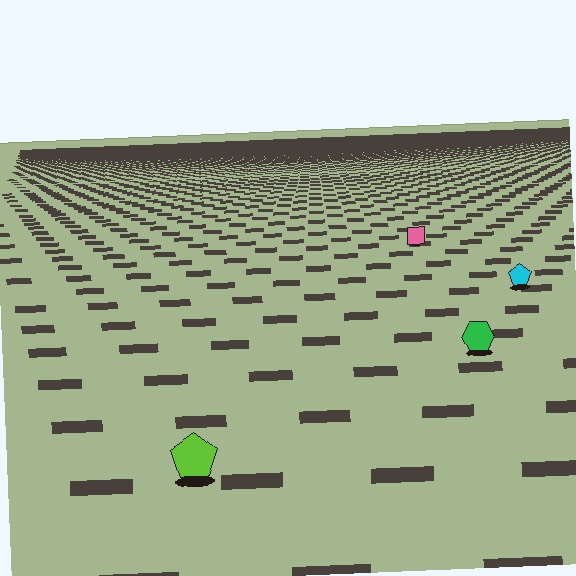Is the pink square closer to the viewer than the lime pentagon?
No. The lime pentagon is closer — you can tell from the texture gradient: the ground texture is coarser near it.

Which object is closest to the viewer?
The lime pentagon is closest. The texture marks near it are larger and more spread out.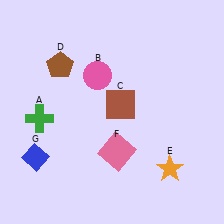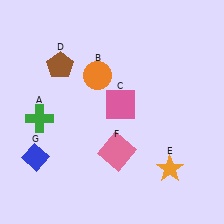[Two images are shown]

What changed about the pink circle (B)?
In Image 1, B is pink. In Image 2, it changed to orange.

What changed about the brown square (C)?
In Image 1, C is brown. In Image 2, it changed to pink.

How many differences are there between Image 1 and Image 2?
There are 2 differences between the two images.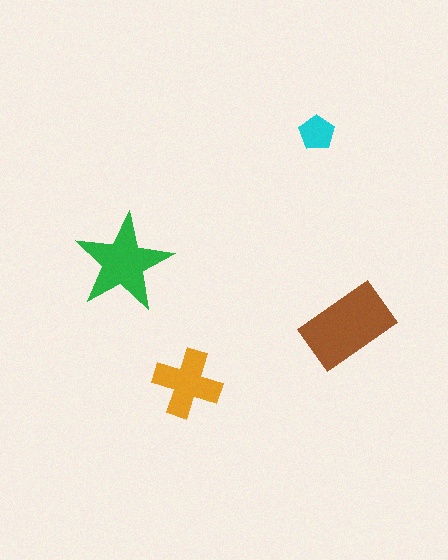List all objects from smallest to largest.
The cyan pentagon, the orange cross, the green star, the brown rectangle.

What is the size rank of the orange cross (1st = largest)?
3rd.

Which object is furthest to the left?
The green star is leftmost.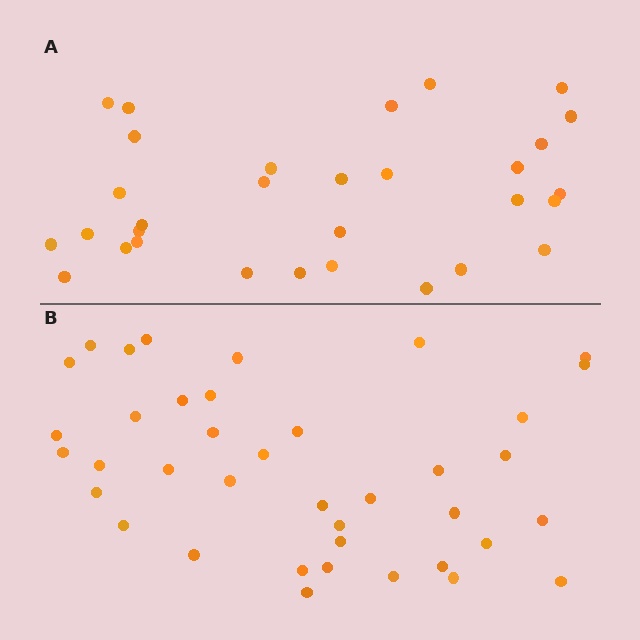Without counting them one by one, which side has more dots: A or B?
Region B (the bottom region) has more dots.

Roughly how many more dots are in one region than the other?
Region B has roughly 8 or so more dots than region A.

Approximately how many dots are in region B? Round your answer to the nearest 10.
About 40 dots. (The exact count is 39, which rounds to 40.)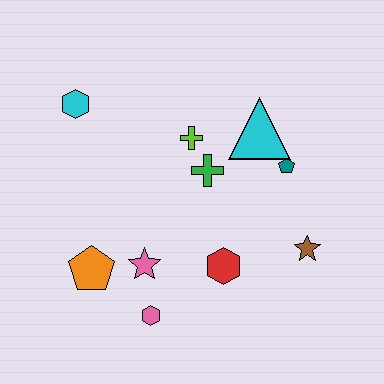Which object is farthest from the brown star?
The cyan hexagon is farthest from the brown star.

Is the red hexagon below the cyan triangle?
Yes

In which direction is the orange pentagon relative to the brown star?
The orange pentagon is to the left of the brown star.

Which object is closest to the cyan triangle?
The teal pentagon is closest to the cyan triangle.